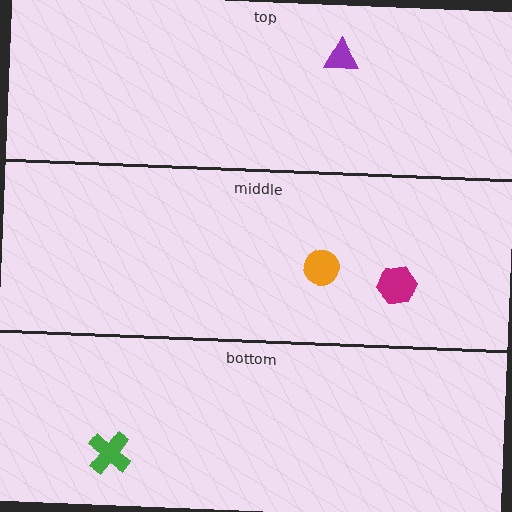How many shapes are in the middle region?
2.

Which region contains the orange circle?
The middle region.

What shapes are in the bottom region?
The green cross.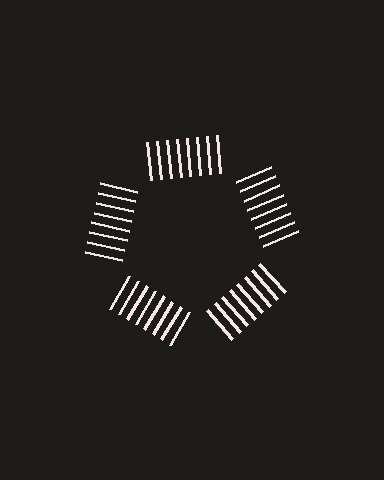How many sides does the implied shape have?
5 sides — the line-ends trace a pentagon.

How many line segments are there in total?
40 — 8 along each of the 5 edges.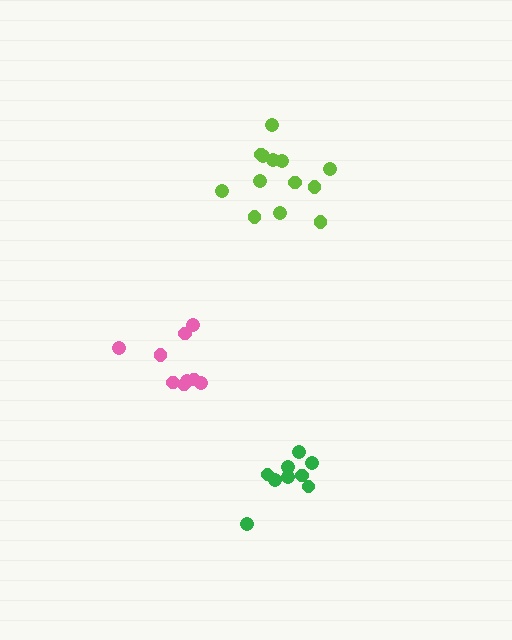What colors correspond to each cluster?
The clusters are colored: green, lime, pink.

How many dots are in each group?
Group 1: 9 dots, Group 2: 13 dots, Group 3: 9 dots (31 total).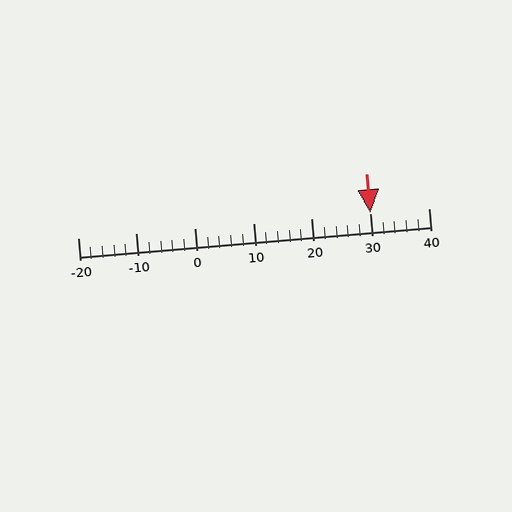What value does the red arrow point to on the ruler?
The red arrow points to approximately 30.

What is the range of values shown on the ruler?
The ruler shows values from -20 to 40.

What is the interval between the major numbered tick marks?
The major tick marks are spaced 10 units apart.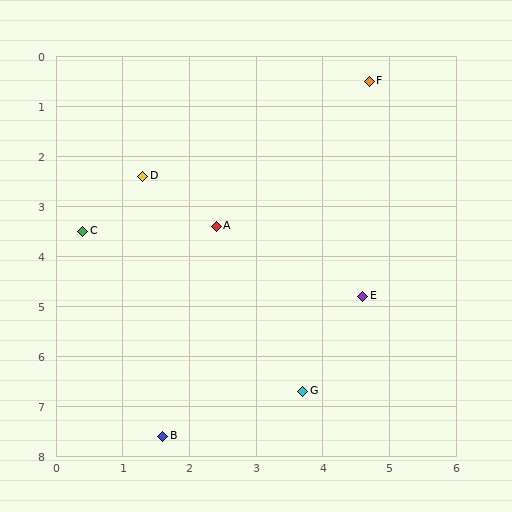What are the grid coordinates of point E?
Point E is at approximately (4.6, 4.8).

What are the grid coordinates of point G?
Point G is at approximately (3.7, 6.7).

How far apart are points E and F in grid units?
Points E and F are about 4.3 grid units apart.